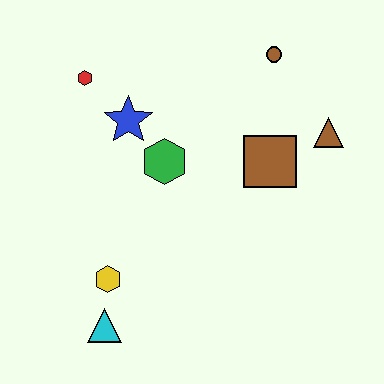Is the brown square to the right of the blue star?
Yes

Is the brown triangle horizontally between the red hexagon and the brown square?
No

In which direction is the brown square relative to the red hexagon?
The brown square is to the right of the red hexagon.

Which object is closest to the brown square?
The brown triangle is closest to the brown square.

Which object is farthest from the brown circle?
The cyan triangle is farthest from the brown circle.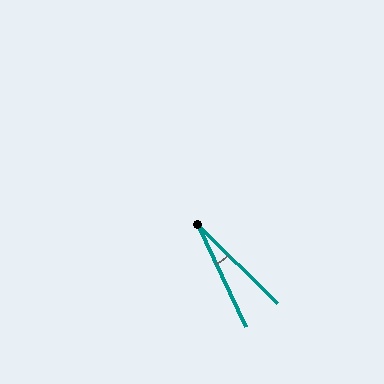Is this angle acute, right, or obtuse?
It is acute.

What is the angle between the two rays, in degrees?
Approximately 20 degrees.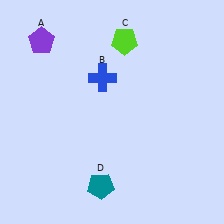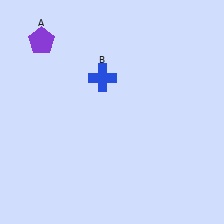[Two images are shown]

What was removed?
The teal pentagon (D), the lime pentagon (C) were removed in Image 2.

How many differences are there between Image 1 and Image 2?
There are 2 differences between the two images.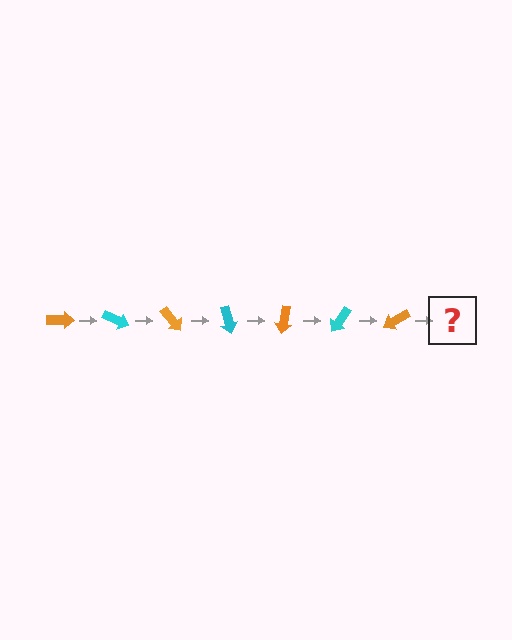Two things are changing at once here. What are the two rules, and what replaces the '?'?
The two rules are that it rotates 25 degrees each step and the color cycles through orange and cyan. The '?' should be a cyan arrow, rotated 175 degrees from the start.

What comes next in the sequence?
The next element should be a cyan arrow, rotated 175 degrees from the start.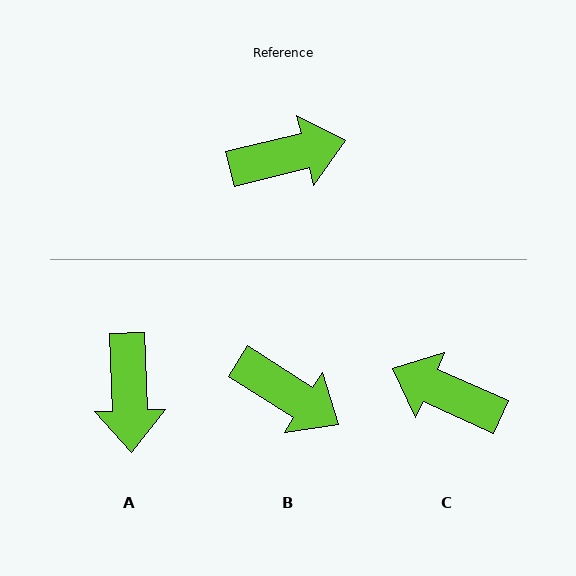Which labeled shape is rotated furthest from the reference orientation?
C, about 142 degrees away.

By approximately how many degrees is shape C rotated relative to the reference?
Approximately 142 degrees counter-clockwise.